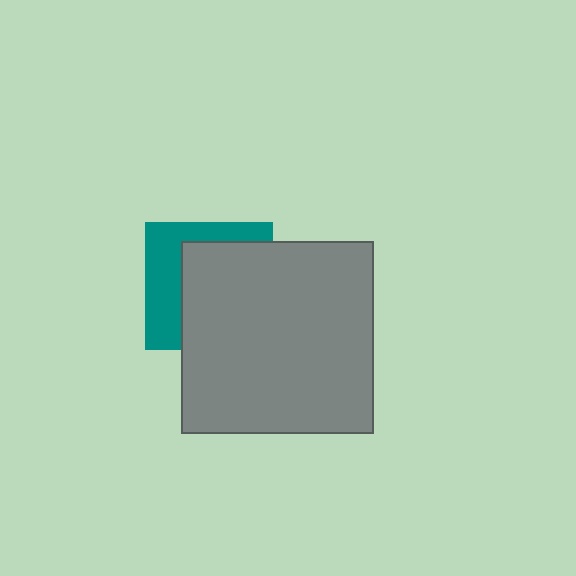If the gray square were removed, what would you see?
You would see the complete teal square.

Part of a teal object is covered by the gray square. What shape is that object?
It is a square.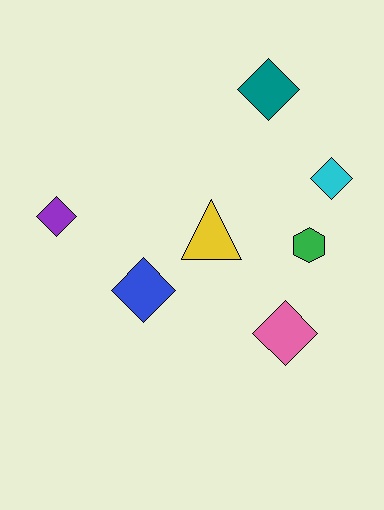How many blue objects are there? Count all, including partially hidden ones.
There is 1 blue object.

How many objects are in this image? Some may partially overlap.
There are 7 objects.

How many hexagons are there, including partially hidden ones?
There is 1 hexagon.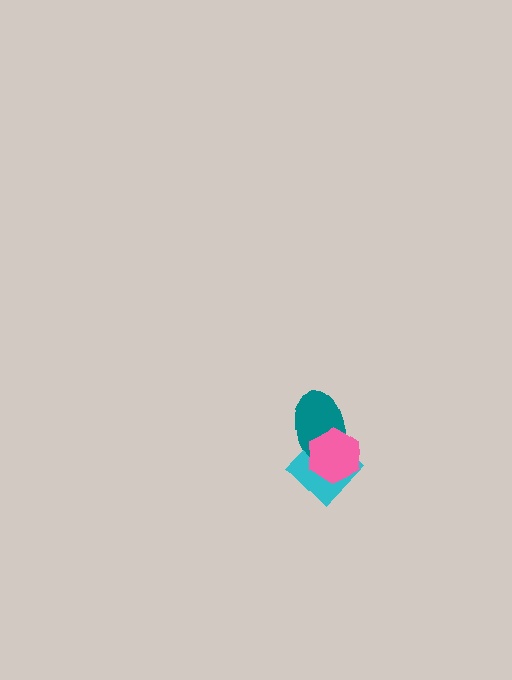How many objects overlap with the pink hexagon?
2 objects overlap with the pink hexagon.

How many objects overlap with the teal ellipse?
2 objects overlap with the teal ellipse.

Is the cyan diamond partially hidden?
Yes, it is partially covered by another shape.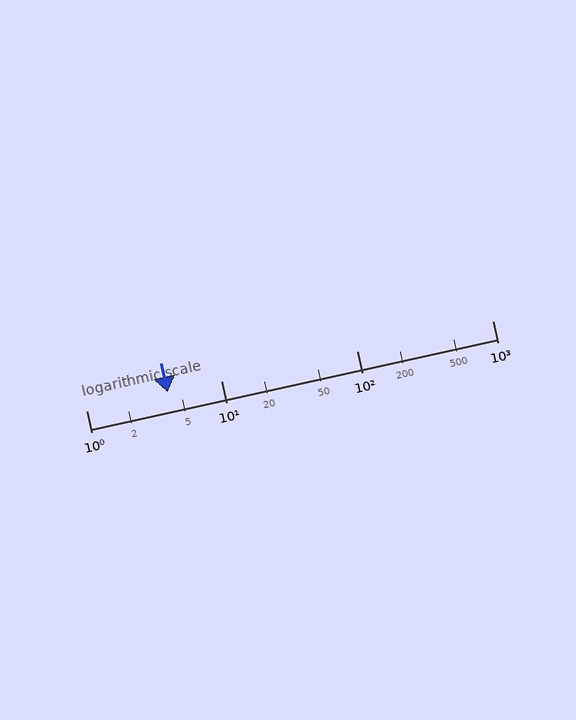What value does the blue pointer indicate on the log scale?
The pointer indicates approximately 4.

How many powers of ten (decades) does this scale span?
The scale spans 3 decades, from 1 to 1000.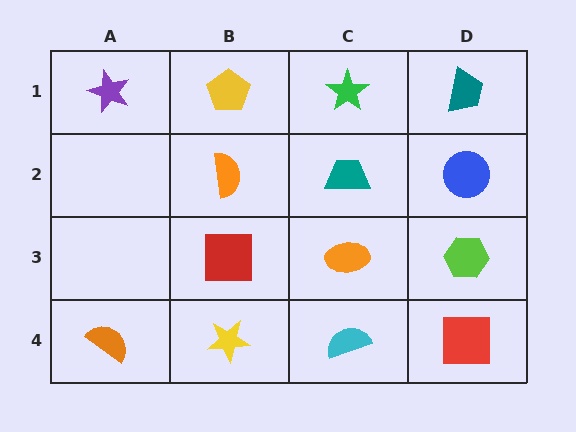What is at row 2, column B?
An orange semicircle.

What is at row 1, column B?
A yellow pentagon.